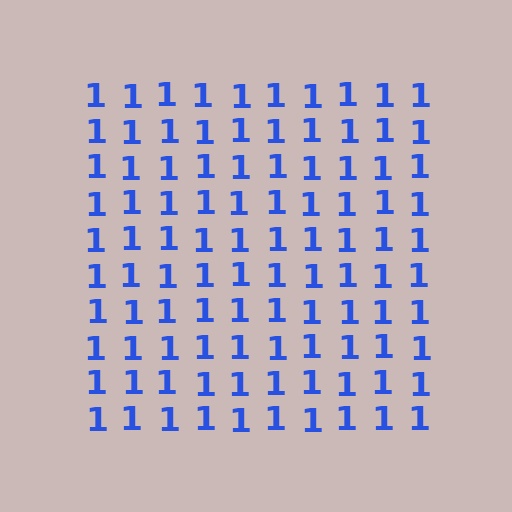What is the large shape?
The large shape is a square.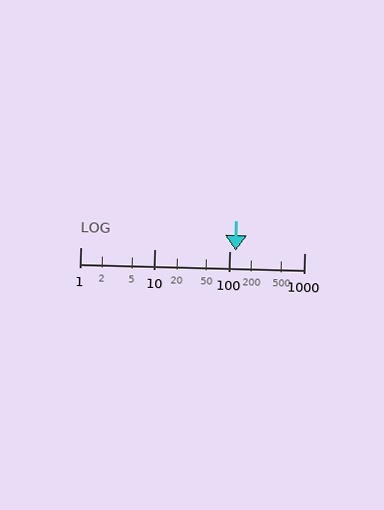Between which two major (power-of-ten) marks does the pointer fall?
The pointer is between 100 and 1000.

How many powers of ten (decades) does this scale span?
The scale spans 3 decades, from 1 to 1000.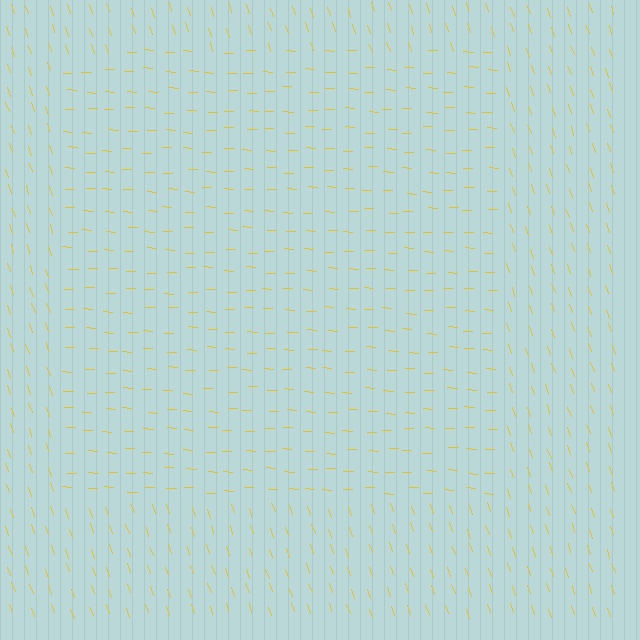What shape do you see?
I see a rectangle.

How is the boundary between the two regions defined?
The boundary is defined purely by a change in line orientation (approximately 68 degrees difference). All lines are the same color and thickness.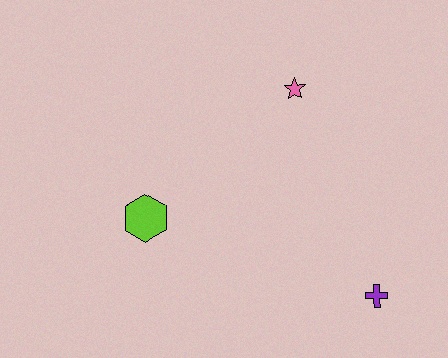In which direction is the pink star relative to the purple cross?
The pink star is above the purple cross.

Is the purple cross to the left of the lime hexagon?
No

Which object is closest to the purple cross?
The pink star is closest to the purple cross.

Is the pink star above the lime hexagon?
Yes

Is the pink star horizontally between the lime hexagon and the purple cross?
Yes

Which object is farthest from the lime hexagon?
The purple cross is farthest from the lime hexagon.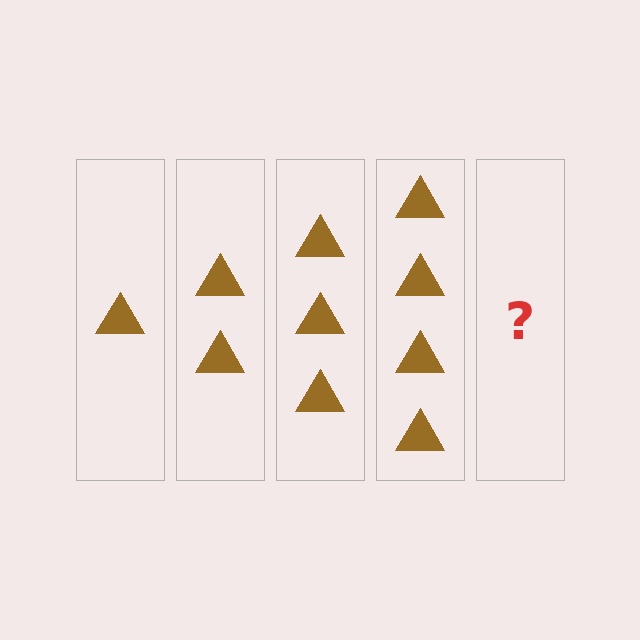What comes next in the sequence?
The next element should be 5 triangles.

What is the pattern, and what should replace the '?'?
The pattern is that each step adds one more triangle. The '?' should be 5 triangles.